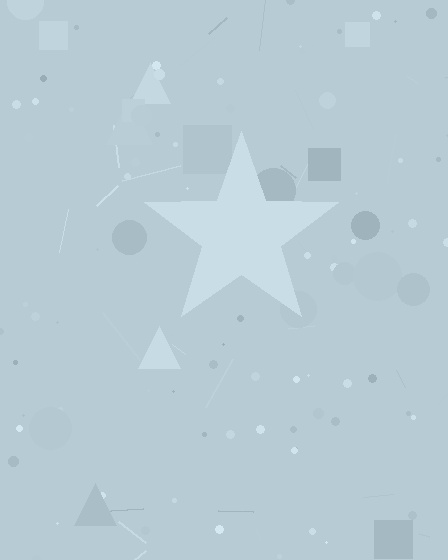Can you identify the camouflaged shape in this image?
The camouflaged shape is a star.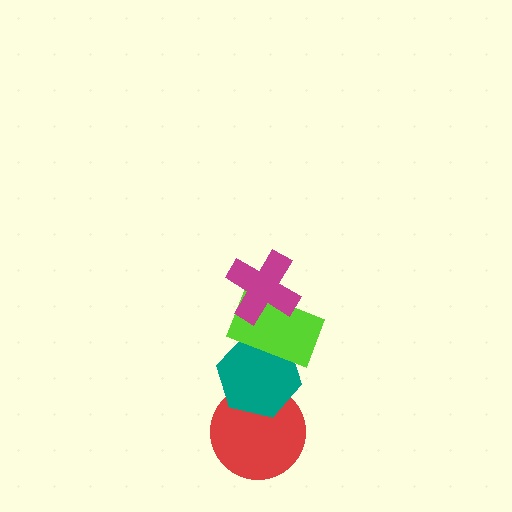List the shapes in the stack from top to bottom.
From top to bottom: the magenta cross, the lime rectangle, the teal hexagon, the red circle.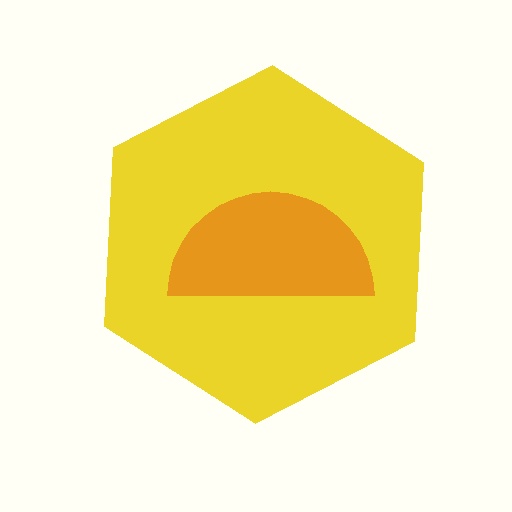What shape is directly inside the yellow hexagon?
The orange semicircle.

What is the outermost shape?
The yellow hexagon.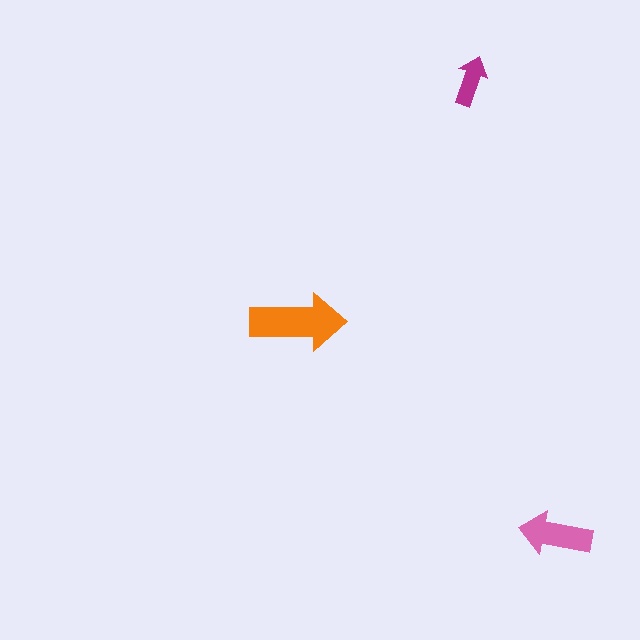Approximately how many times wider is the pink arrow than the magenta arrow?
About 1.5 times wider.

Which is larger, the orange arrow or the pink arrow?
The orange one.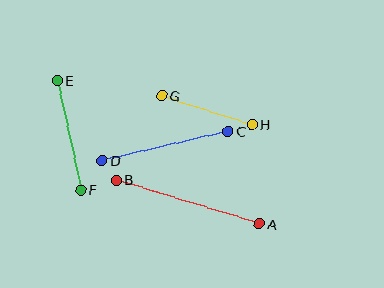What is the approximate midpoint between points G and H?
The midpoint is at approximately (207, 110) pixels.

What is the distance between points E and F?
The distance is approximately 112 pixels.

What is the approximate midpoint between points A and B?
The midpoint is at approximately (188, 202) pixels.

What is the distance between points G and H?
The distance is approximately 95 pixels.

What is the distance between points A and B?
The distance is approximately 150 pixels.